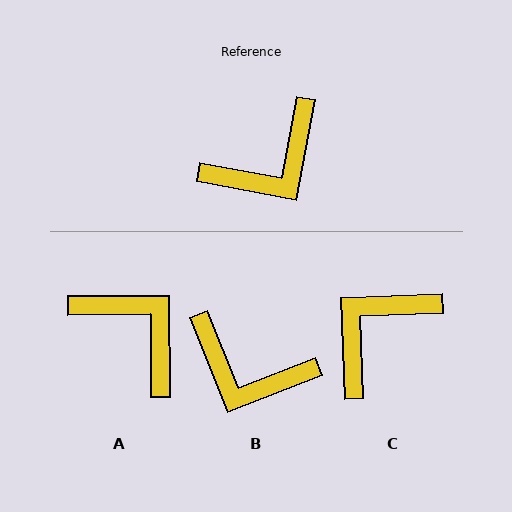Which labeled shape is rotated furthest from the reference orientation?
C, about 167 degrees away.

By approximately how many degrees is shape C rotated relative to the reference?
Approximately 167 degrees clockwise.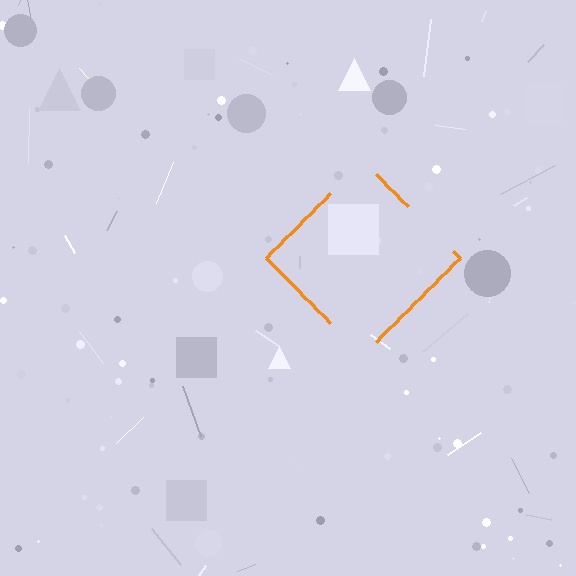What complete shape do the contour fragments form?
The contour fragments form a diamond.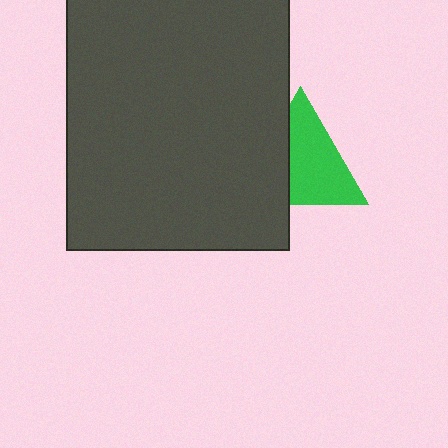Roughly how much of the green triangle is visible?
About half of it is visible (roughly 65%).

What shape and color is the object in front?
The object in front is a dark gray rectangle.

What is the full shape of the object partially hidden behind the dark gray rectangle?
The partially hidden object is a green triangle.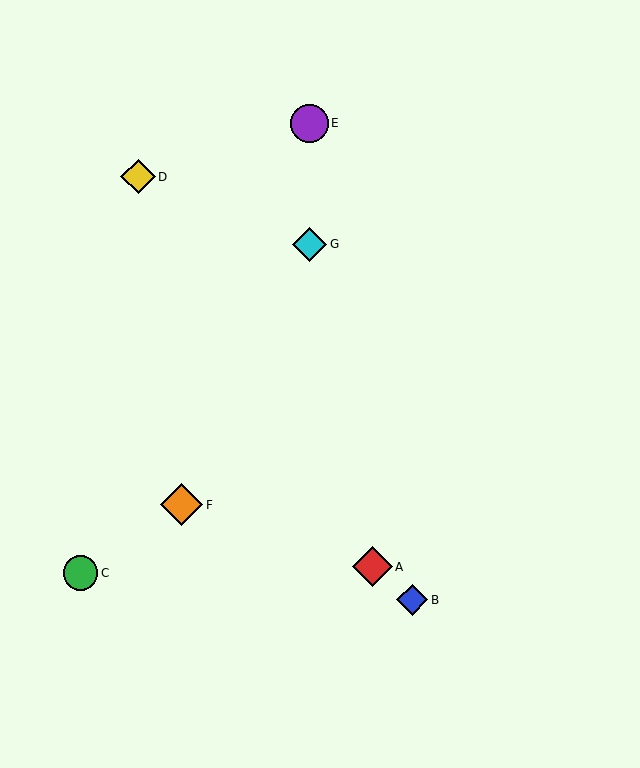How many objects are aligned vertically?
2 objects (E, G) are aligned vertically.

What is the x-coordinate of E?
Object E is at x≈310.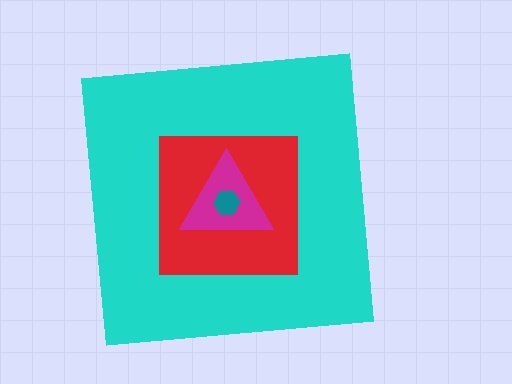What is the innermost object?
The teal hexagon.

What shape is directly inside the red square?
The magenta triangle.